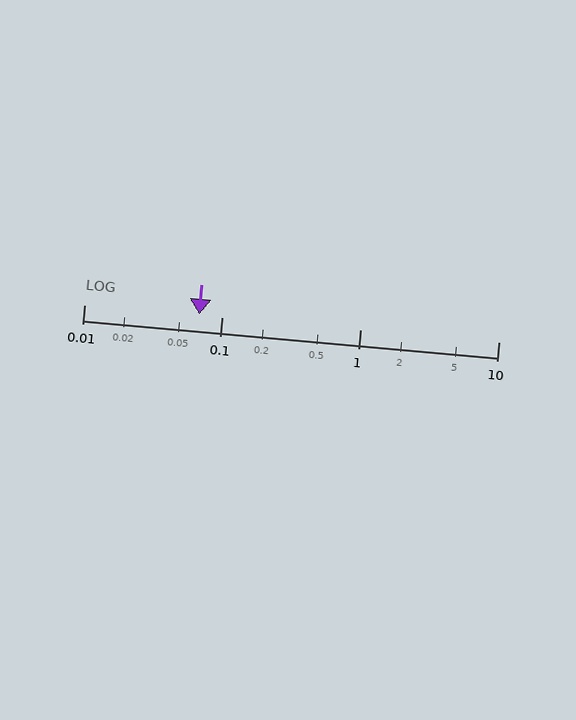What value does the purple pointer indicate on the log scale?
The pointer indicates approximately 0.068.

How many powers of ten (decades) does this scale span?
The scale spans 3 decades, from 0.01 to 10.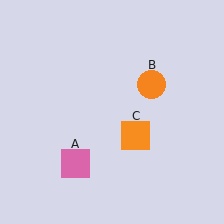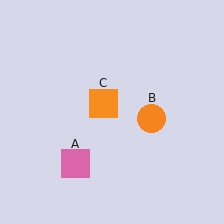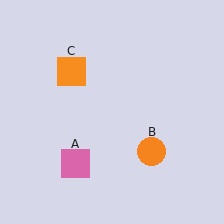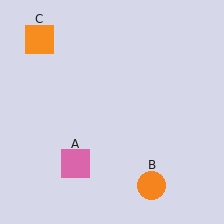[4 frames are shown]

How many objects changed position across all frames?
2 objects changed position: orange circle (object B), orange square (object C).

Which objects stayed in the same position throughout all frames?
Pink square (object A) remained stationary.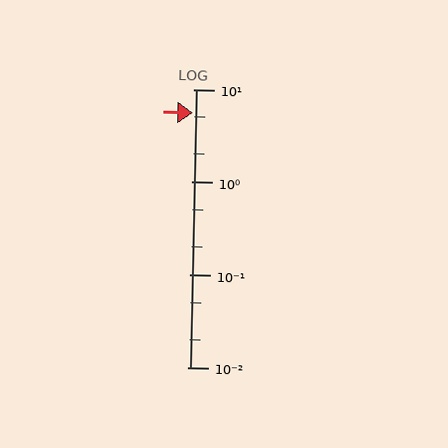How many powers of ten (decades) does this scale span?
The scale spans 3 decades, from 0.01 to 10.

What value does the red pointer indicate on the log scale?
The pointer indicates approximately 5.6.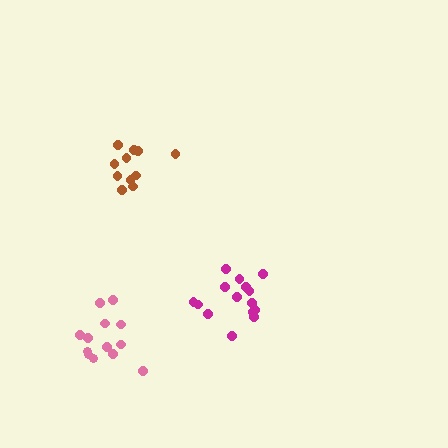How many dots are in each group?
Group 1: 13 dots, Group 2: 15 dots, Group 3: 11 dots (39 total).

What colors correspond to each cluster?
The clusters are colored: pink, magenta, brown.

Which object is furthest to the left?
The pink cluster is leftmost.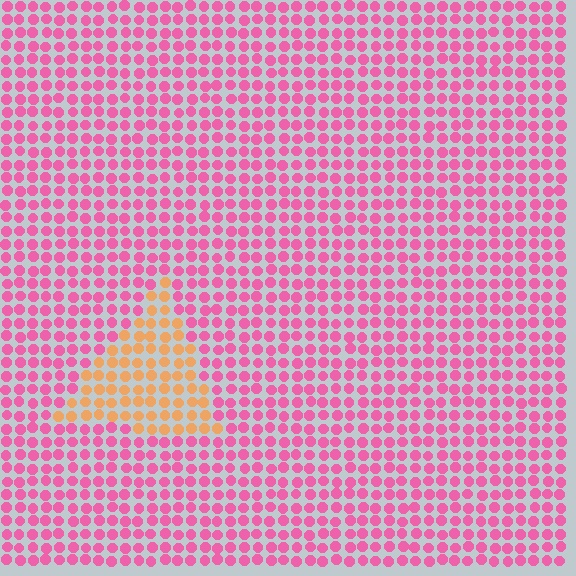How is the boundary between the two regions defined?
The boundary is defined purely by a slight shift in hue (about 60 degrees). Spacing, size, and orientation are identical on both sides.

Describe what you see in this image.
The image is filled with small pink elements in a uniform arrangement. A triangle-shaped region is visible where the elements are tinted to a slightly different hue, forming a subtle color boundary.